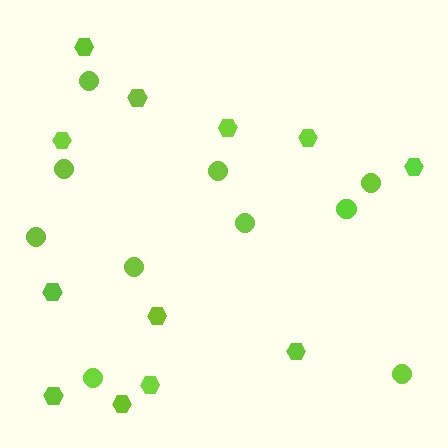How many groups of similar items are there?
There are 2 groups: one group of circles (10) and one group of hexagons (12).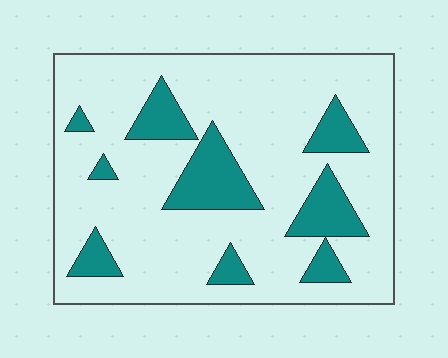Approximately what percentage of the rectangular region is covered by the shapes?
Approximately 20%.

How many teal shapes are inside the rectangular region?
9.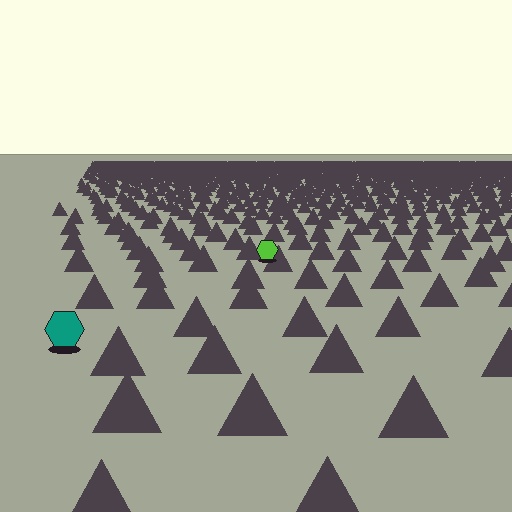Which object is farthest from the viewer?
The lime hexagon is farthest from the viewer. It appears smaller and the ground texture around it is denser.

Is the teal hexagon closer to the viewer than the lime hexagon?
Yes. The teal hexagon is closer — you can tell from the texture gradient: the ground texture is coarser near it.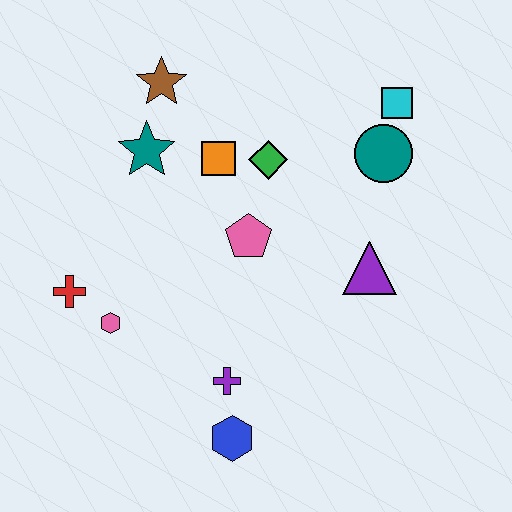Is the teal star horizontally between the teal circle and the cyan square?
No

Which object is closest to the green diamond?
The orange square is closest to the green diamond.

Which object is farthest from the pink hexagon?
The cyan square is farthest from the pink hexagon.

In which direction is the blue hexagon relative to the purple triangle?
The blue hexagon is below the purple triangle.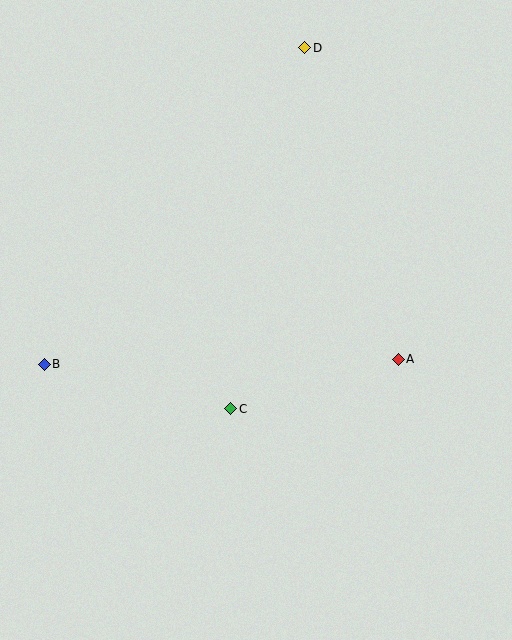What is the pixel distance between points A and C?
The distance between A and C is 174 pixels.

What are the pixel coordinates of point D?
Point D is at (305, 48).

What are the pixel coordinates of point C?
Point C is at (231, 409).